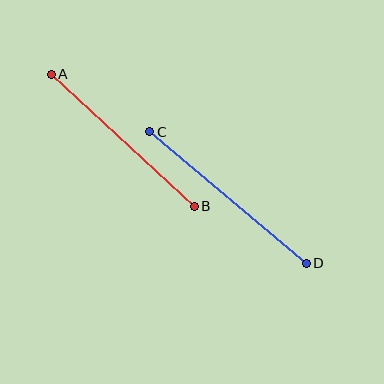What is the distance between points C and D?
The distance is approximately 204 pixels.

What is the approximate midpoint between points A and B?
The midpoint is at approximately (123, 140) pixels.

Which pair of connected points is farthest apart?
Points C and D are farthest apart.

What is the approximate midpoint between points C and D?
The midpoint is at approximately (228, 197) pixels.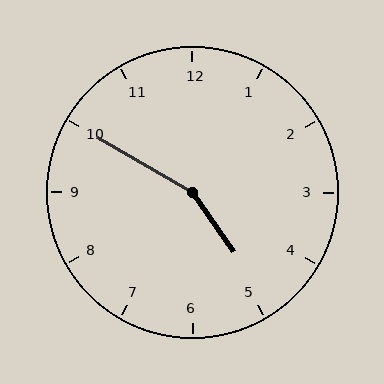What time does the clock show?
4:50.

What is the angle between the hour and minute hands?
Approximately 155 degrees.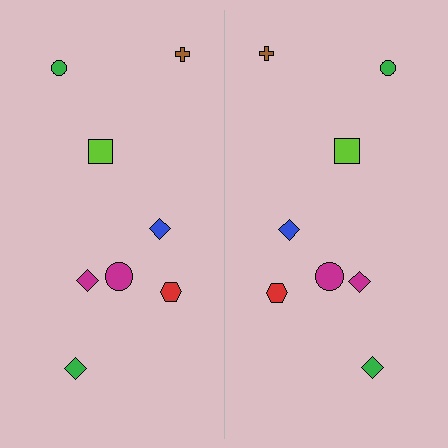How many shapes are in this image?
There are 16 shapes in this image.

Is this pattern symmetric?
Yes, this pattern has bilateral (reflection) symmetry.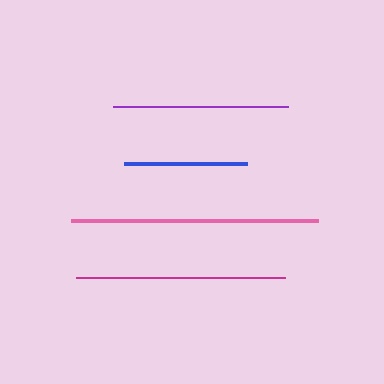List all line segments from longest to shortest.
From longest to shortest: pink, magenta, purple, blue.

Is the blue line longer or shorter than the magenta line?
The magenta line is longer than the blue line.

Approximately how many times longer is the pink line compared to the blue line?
The pink line is approximately 2.0 times the length of the blue line.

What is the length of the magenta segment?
The magenta segment is approximately 209 pixels long.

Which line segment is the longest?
The pink line is the longest at approximately 247 pixels.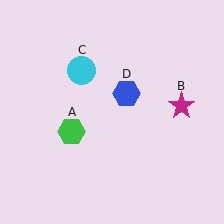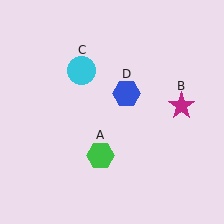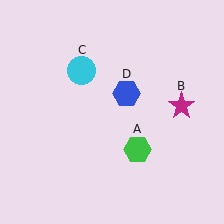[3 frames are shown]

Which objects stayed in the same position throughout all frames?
Magenta star (object B) and cyan circle (object C) and blue hexagon (object D) remained stationary.